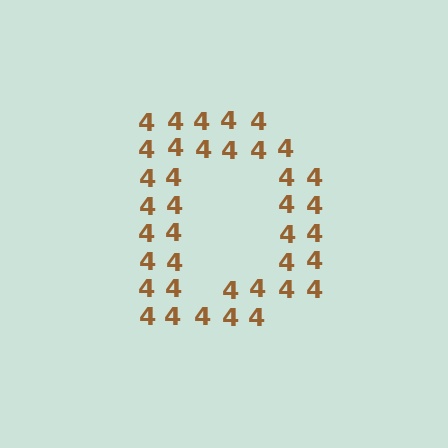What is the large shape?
The large shape is the letter D.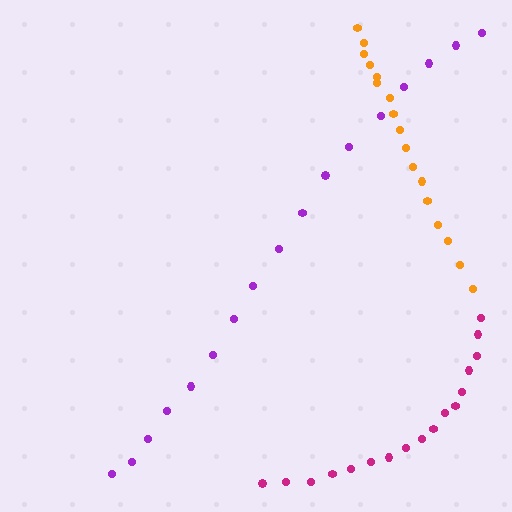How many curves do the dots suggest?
There are 3 distinct paths.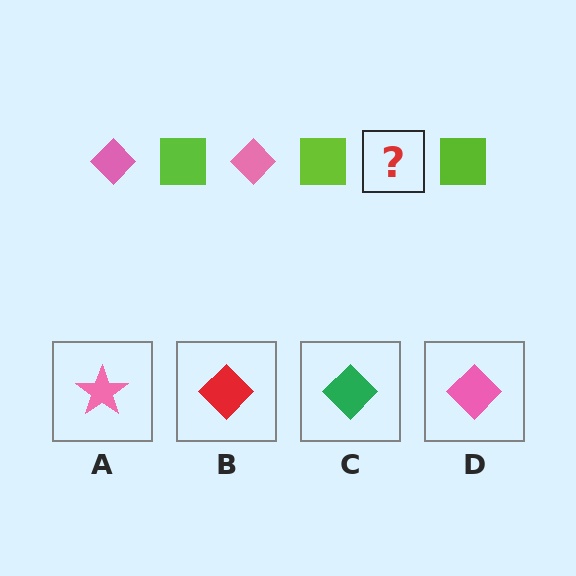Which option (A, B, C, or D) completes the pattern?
D.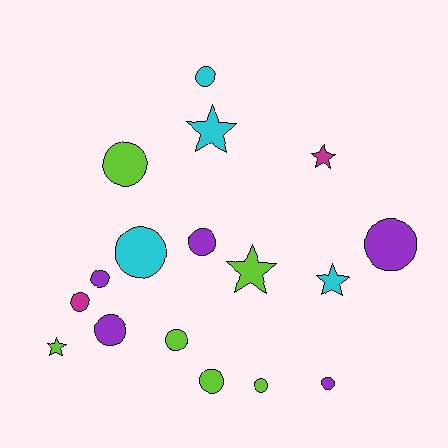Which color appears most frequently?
Lime, with 6 objects.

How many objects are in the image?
There are 17 objects.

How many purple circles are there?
There are 5 purple circles.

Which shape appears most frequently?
Circle, with 12 objects.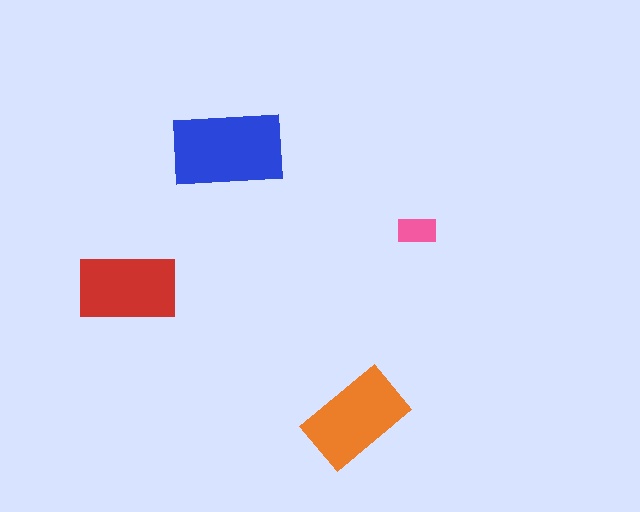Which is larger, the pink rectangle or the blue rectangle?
The blue one.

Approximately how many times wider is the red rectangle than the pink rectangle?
About 2.5 times wider.